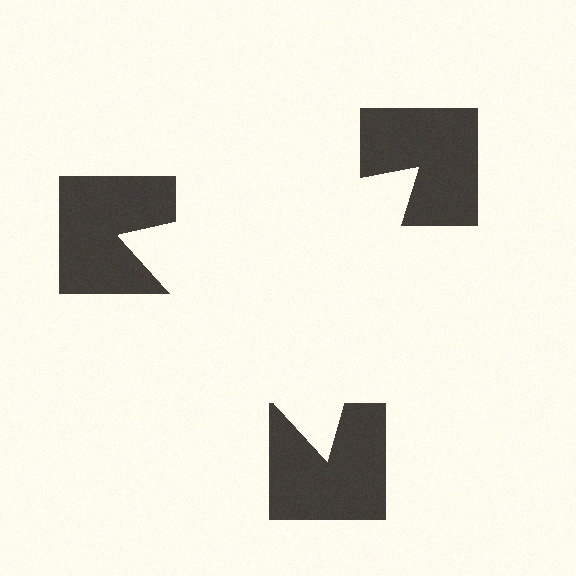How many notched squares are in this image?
There are 3 — one at each vertex of the illusory triangle.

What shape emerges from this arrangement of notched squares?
An illusory triangle — its edges are inferred from the aligned wedge cuts in the notched squares, not physically drawn.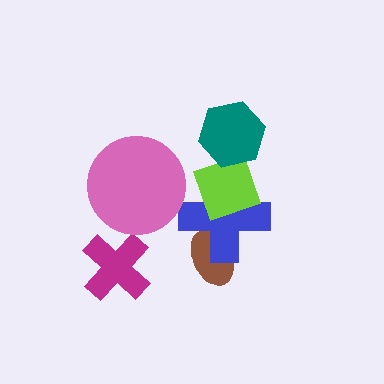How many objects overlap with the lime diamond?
2 objects overlap with the lime diamond.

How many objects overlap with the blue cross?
2 objects overlap with the blue cross.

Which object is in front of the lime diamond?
The teal hexagon is in front of the lime diamond.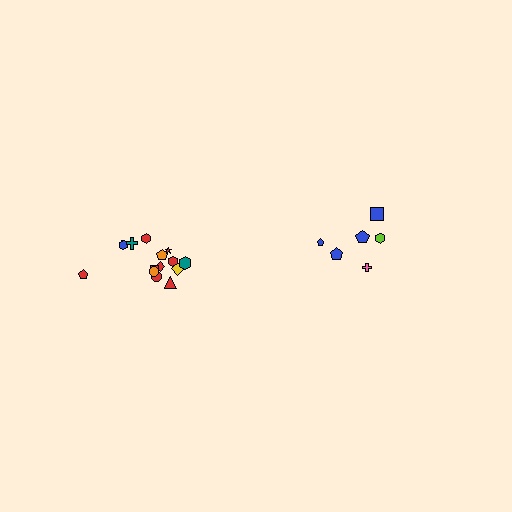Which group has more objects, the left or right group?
The left group.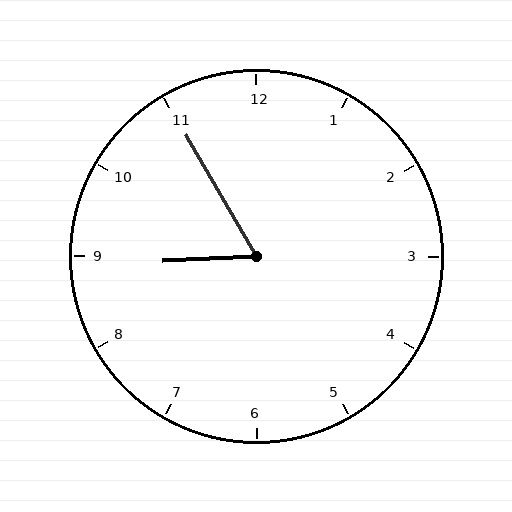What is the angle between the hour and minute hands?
Approximately 62 degrees.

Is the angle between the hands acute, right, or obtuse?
It is acute.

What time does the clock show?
8:55.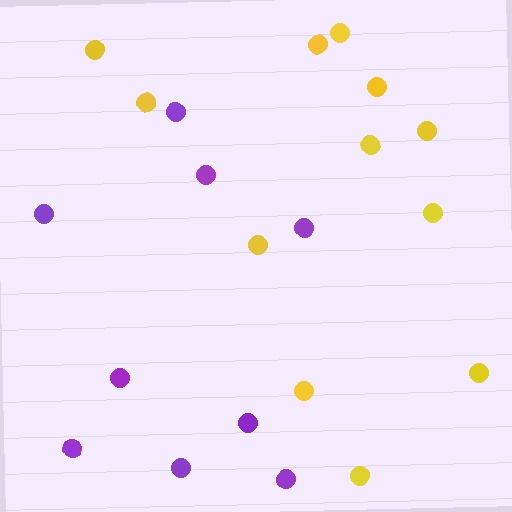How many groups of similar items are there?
There are 2 groups: one group of purple circles (9) and one group of yellow circles (12).